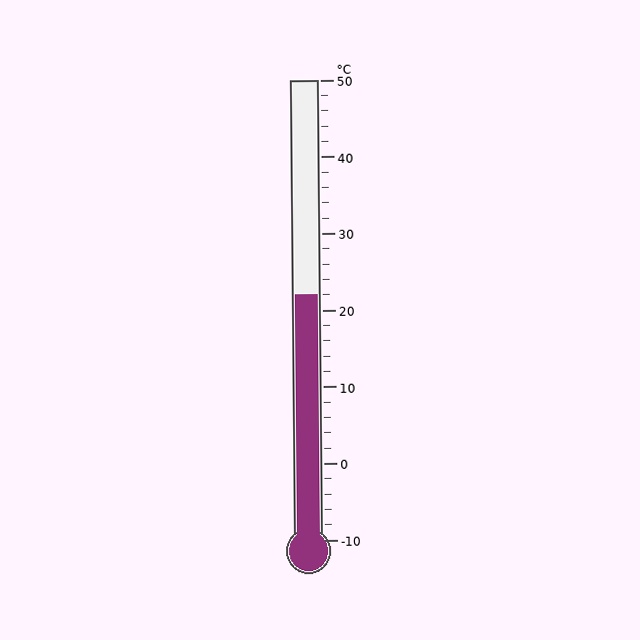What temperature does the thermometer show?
The thermometer shows approximately 22°C.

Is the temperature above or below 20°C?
The temperature is above 20°C.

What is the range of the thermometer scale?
The thermometer scale ranges from -10°C to 50°C.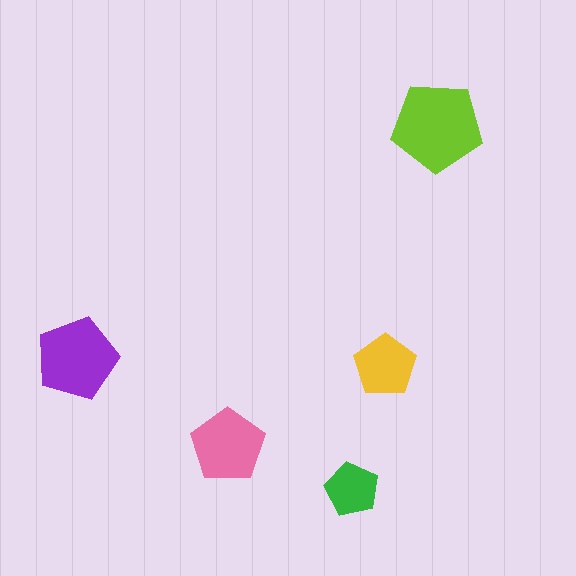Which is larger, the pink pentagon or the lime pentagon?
The lime one.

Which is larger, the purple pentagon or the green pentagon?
The purple one.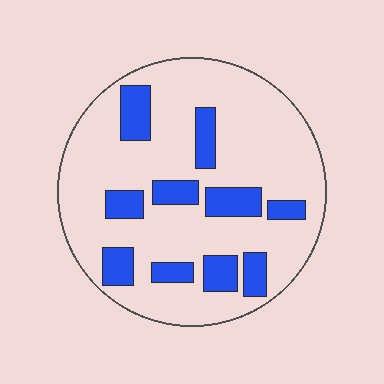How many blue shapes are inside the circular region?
10.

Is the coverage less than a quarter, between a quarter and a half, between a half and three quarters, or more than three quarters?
Less than a quarter.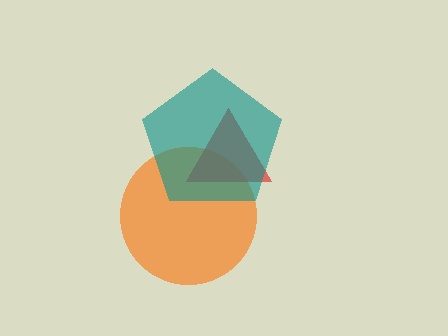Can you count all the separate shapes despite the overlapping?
Yes, there are 3 separate shapes.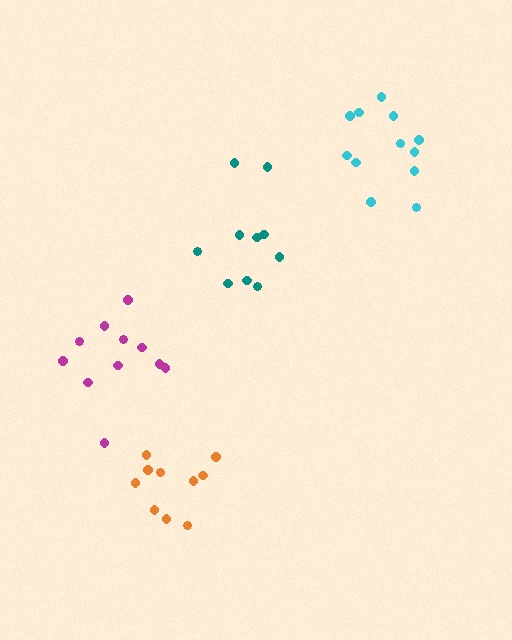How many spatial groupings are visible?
There are 4 spatial groupings.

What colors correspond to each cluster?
The clusters are colored: cyan, orange, magenta, teal.